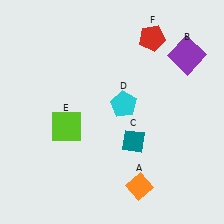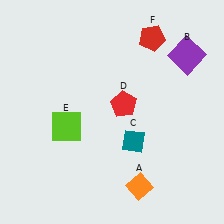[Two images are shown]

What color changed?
The pentagon (D) changed from cyan in Image 1 to red in Image 2.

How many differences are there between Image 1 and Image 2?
There is 1 difference between the two images.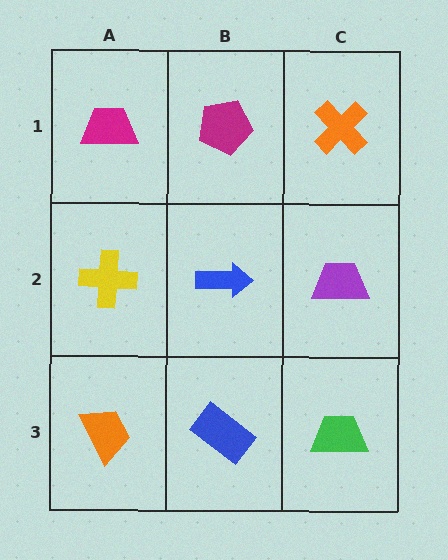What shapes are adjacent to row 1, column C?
A purple trapezoid (row 2, column C), a magenta pentagon (row 1, column B).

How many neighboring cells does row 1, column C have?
2.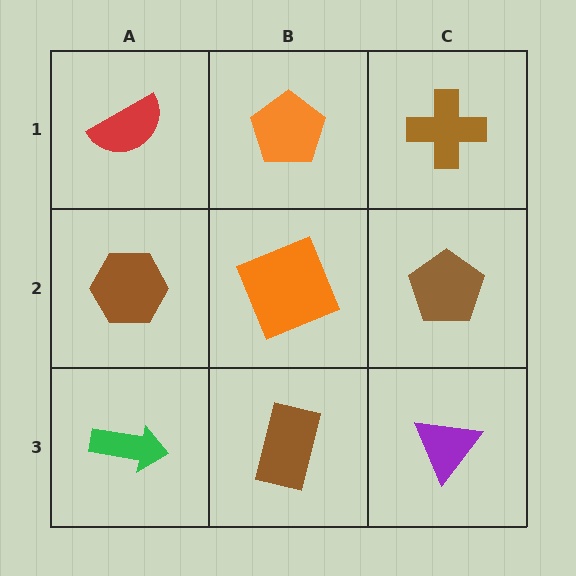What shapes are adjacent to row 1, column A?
A brown hexagon (row 2, column A), an orange pentagon (row 1, column B).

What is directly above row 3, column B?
An orange square.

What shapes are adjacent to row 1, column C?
A brown pentagon (row 2, column C), an orange pentagon (row 1, column B).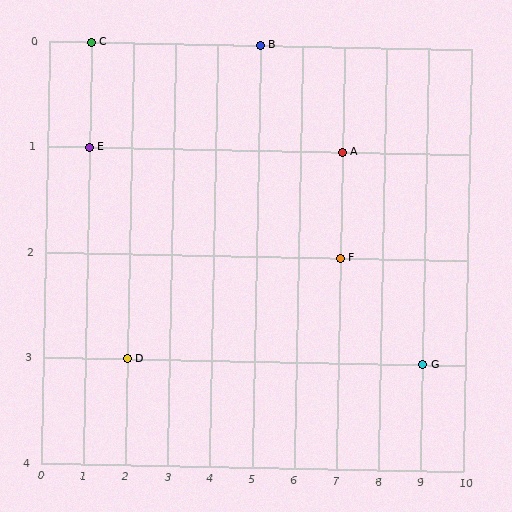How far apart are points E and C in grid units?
Points E and C are 1 row apart.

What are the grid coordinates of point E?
Point E is at grid coordinates (1, 1).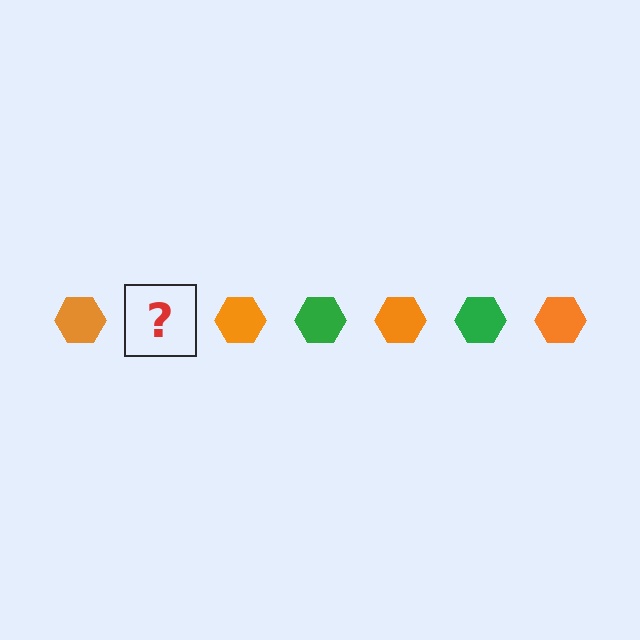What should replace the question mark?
The question mark should be replaced with a green hexagon.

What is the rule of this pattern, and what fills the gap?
The rule is that the pattern cycles through orange, green hexagons. The gap should be filled with a green hexagon.